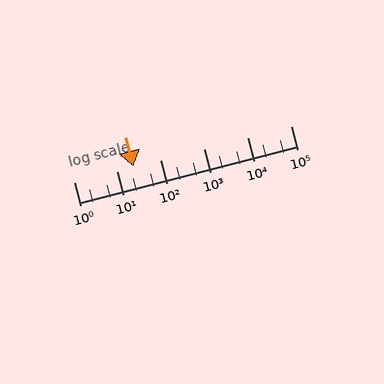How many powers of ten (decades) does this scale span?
The scale spans 5 decades, from 1 to 100000.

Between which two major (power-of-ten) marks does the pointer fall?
The pointer is between 10 and 100.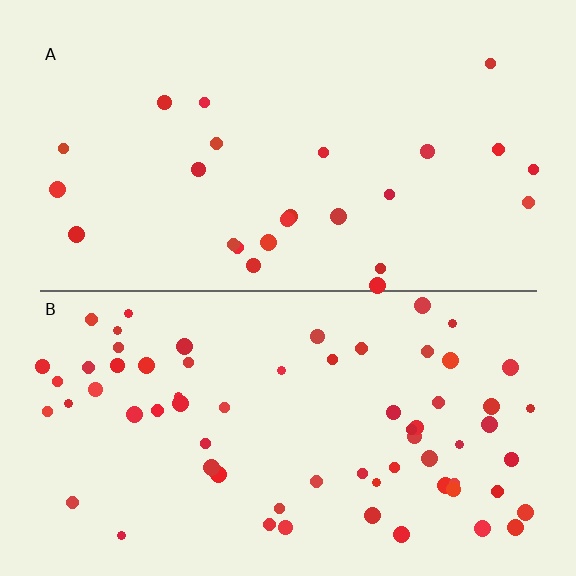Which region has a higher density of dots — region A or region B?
B (the bottom).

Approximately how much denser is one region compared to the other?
Approximately 2.7× — region B over region A.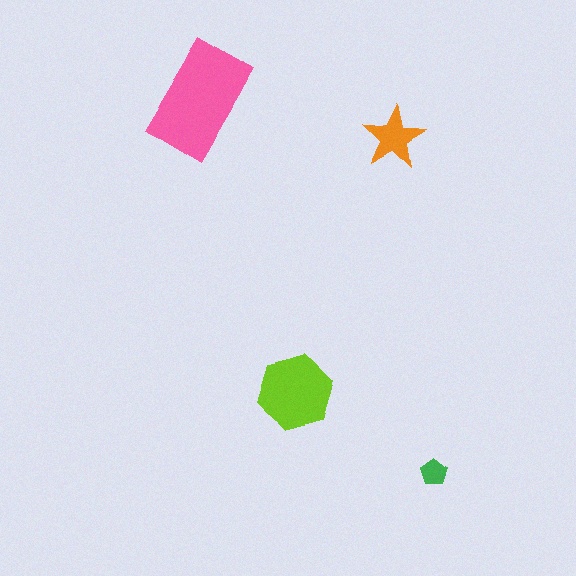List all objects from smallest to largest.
The green pentagon, the orange star, the lime hexagon, the pink rectangle.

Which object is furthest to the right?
The green pentagon is rightmost.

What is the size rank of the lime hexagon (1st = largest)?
2nd.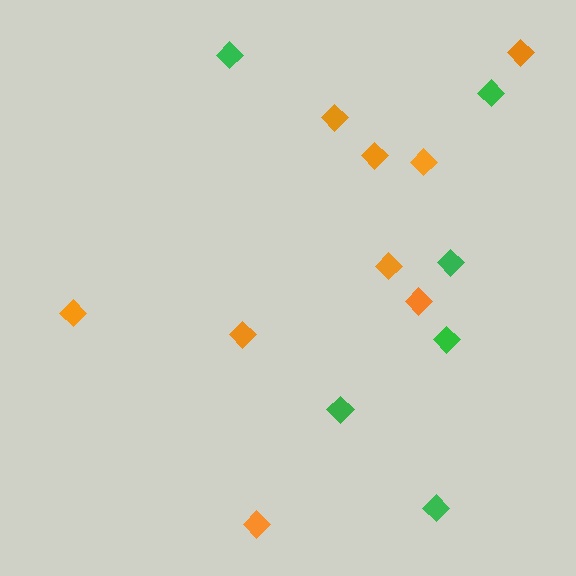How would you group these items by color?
There are 2 groups: one group of orange diamonds (9) and one group of green diamonds (6).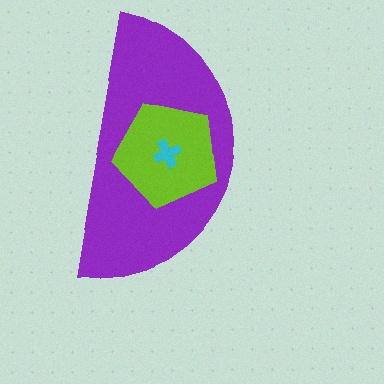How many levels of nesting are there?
3.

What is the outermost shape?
The purple semicircle.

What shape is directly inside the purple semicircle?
The lime pentagon.